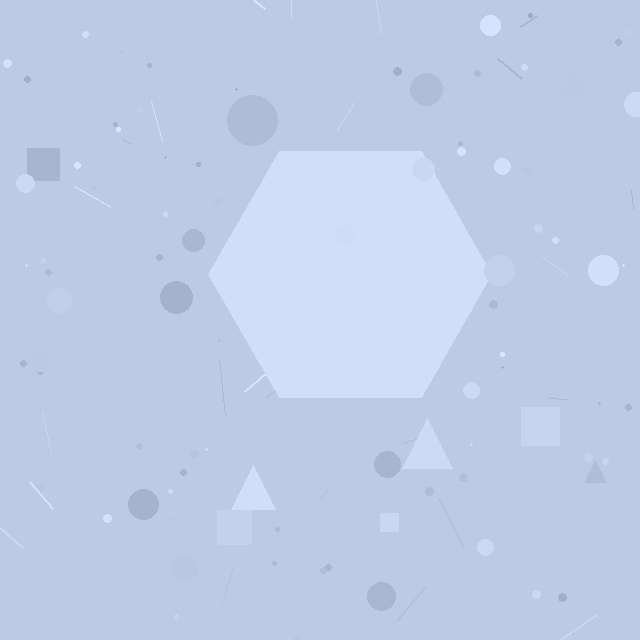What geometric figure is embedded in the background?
A hexagon is embedded in the background.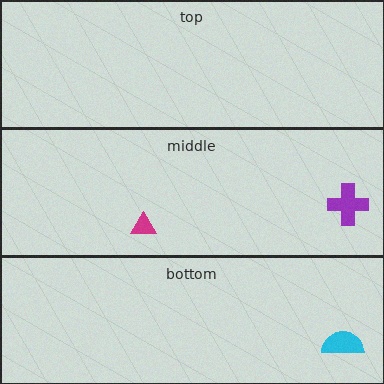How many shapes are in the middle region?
2.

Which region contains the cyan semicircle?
The bottom region.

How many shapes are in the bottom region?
1.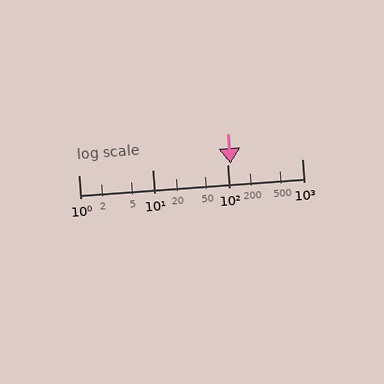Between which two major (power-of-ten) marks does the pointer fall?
The pointer is between 100 and 1000.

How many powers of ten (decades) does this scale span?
The scale spans 3 decades, from 1 to 1000.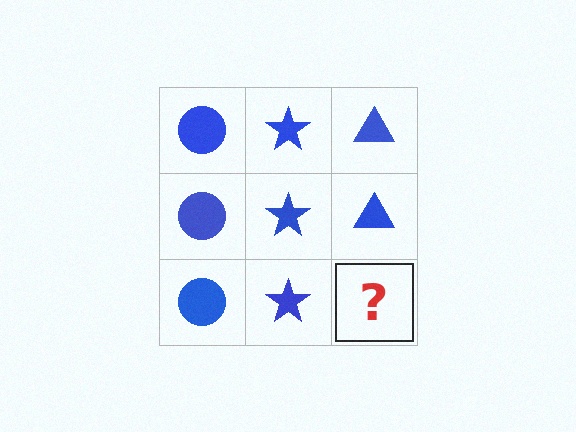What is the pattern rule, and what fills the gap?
The rule is that each column has a consistent shape. The gap should be filled with a blue triangle.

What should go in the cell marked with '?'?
The missing cell should contain a blue triangle.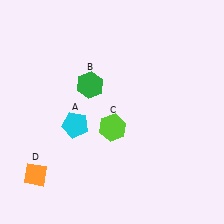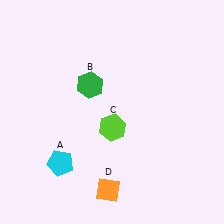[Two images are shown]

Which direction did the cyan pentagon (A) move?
The cyan pentagon (A) moved down.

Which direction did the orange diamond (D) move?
The orange diamond (D) moved right.